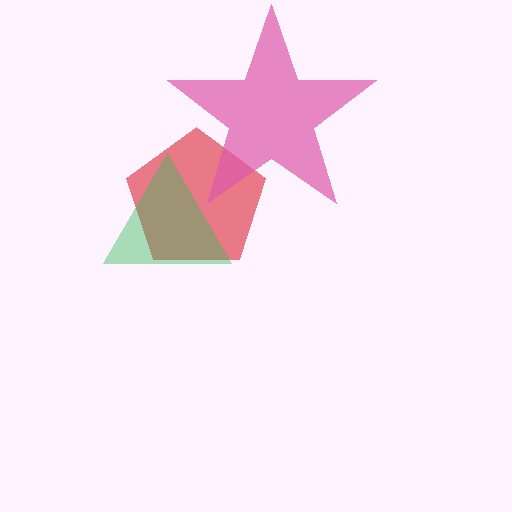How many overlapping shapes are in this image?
There are 3 overlapping shapes in the image.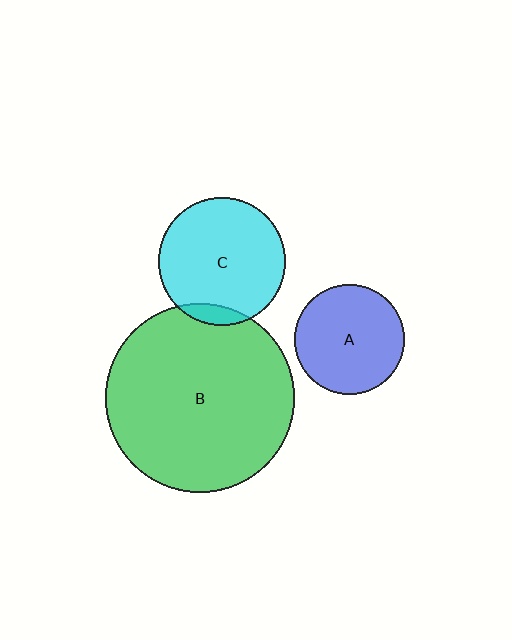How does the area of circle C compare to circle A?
Approximately 1.3 times.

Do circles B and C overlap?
Yes.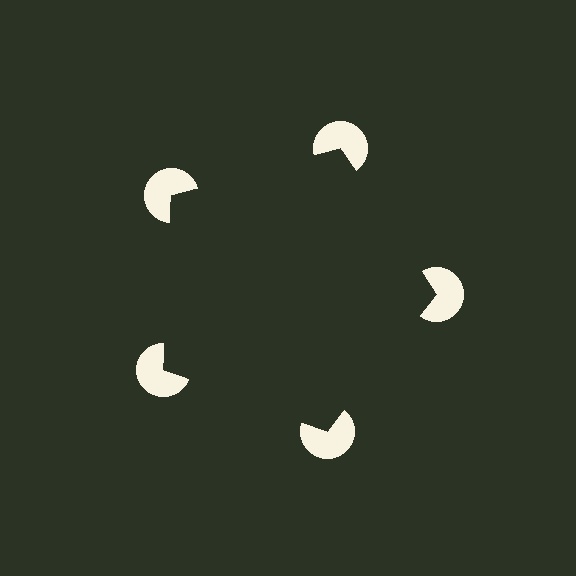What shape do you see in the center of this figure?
An illusory pentagon — its edges are inferred from the aligned wedge cuts in the pac-man discs, not physically drawn.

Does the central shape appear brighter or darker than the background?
It typically appears slightly darker than the background, even though no actual brightness change is drawn.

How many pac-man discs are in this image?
There are 5 — one at each vertex of the illusory pentagon.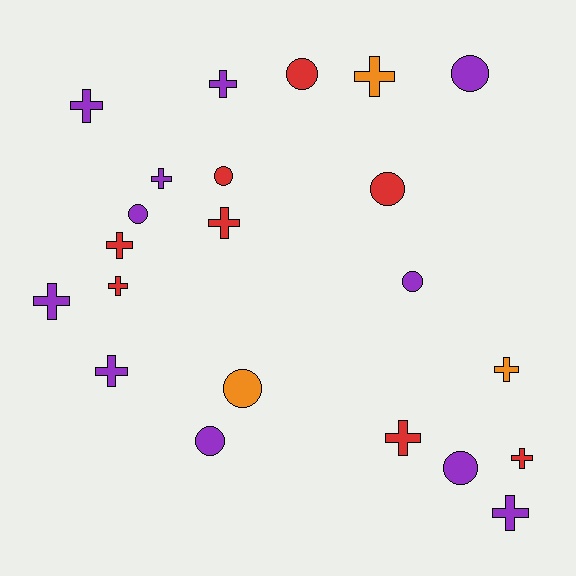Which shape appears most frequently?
Cross, with 13 objects.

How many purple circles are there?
There are 5 purple circles.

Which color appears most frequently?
Purple, with 11 objects.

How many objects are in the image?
There are 22 objects.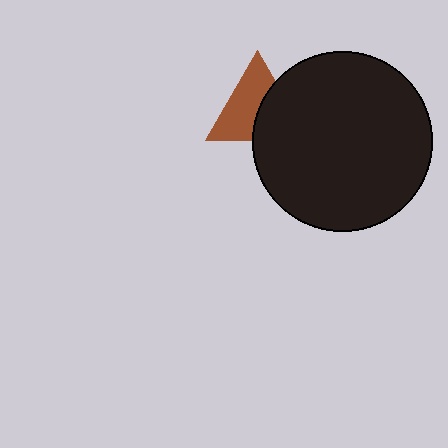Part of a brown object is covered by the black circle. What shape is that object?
It is a triangle.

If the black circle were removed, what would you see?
You would see the complete brown triangle.